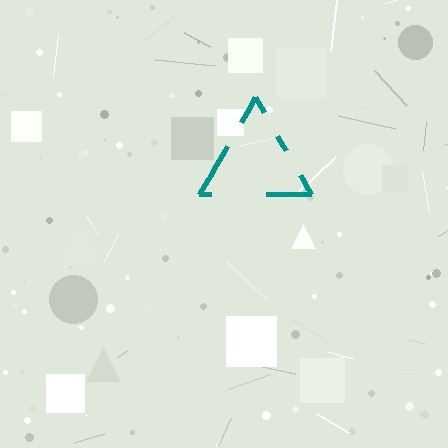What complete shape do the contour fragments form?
The contour fragments form a triangle.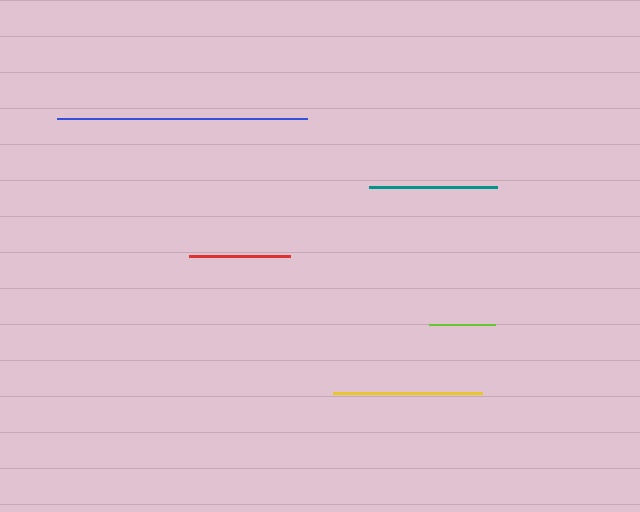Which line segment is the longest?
The blue line is the longest at approximately 250 pixels.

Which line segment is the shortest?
The lime line is the shortest at approximately 67 pixels.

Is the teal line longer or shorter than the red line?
The teal line is longer than the red line.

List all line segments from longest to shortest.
From longest to shortest: blue, yellow, teal, red, lime.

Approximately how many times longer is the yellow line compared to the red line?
The yellow line is approximately 1.5 times the length of the red line.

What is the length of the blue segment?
The blue segment is approximately 250 pixels long.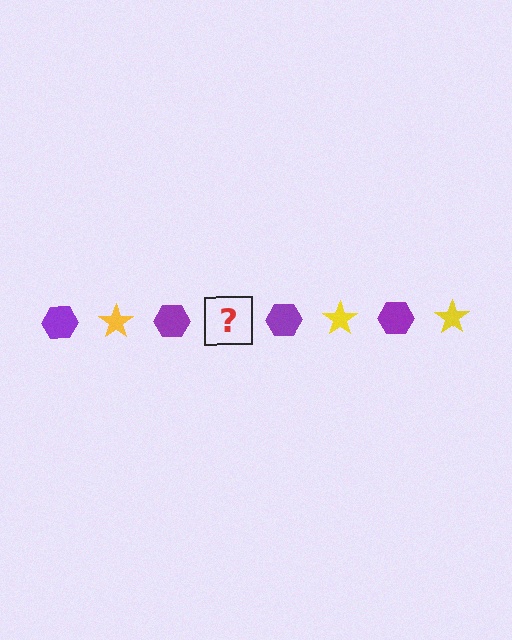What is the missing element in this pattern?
The missing element is a yellow star.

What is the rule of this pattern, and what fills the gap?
The rule is that the pattern alternates between purple hexagon and yellow star. The gap should be filled with a yellow star.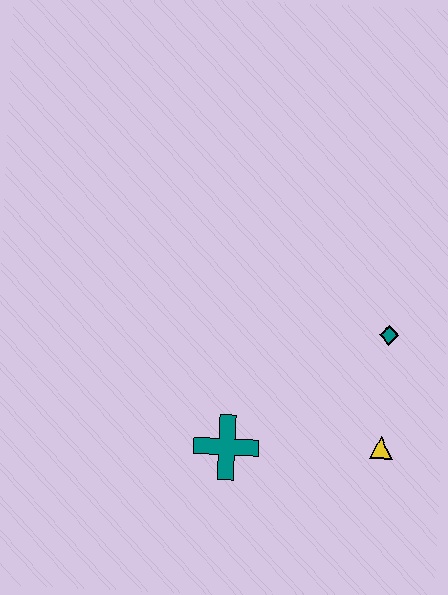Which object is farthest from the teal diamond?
The teal cross is farthest from the teal diamond.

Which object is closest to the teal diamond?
The yellow triangle is closest to the teal diamond.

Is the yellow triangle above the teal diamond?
No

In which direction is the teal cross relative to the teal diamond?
The teal cross is to the left of the teal diamond.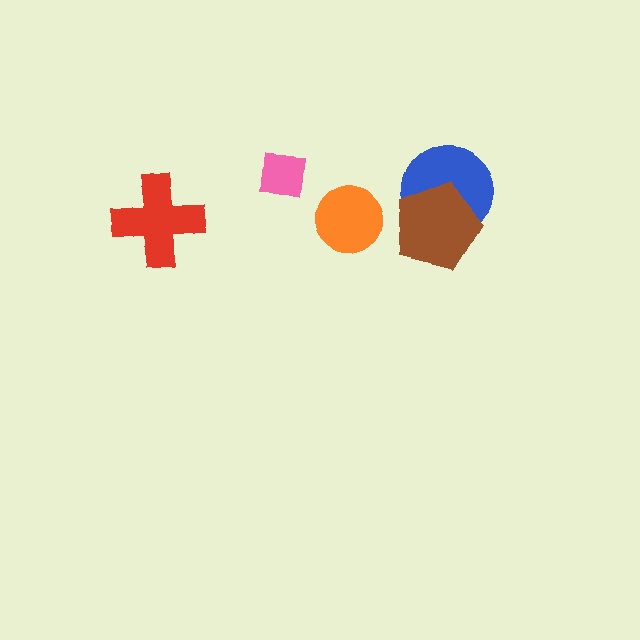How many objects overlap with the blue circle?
1 object overlaps with the blue circle.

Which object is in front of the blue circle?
The brown pentagon is in front of the blue circle.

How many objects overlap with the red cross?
0 objects overlap with the red cross.